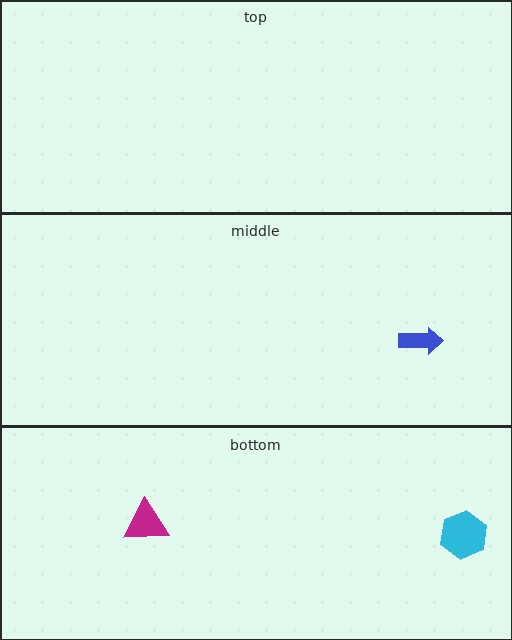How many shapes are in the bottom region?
2.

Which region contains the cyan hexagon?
The bottom region.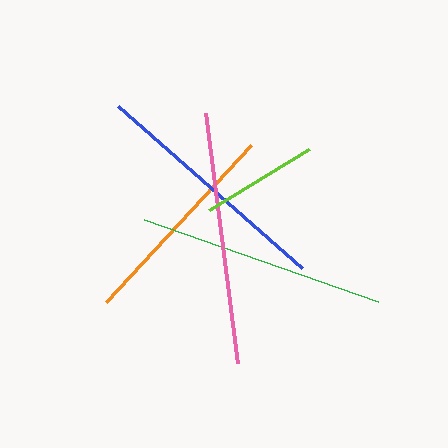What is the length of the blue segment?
The blue segment is approximately 246 pixels long.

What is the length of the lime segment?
The lime segment is approximately 118 pixels long.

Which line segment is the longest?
The pink line is the longest at approximately 252 pixels.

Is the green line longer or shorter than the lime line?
The green line is longer than the lime line.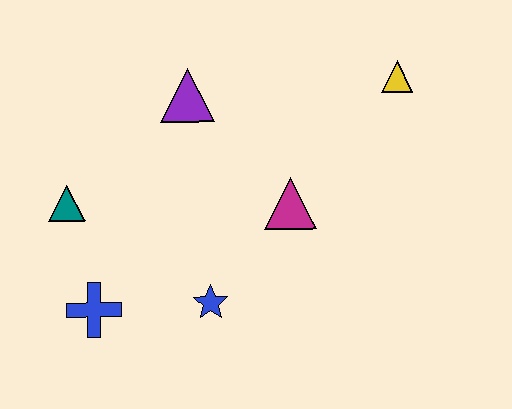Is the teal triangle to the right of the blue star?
No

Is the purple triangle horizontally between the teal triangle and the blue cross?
No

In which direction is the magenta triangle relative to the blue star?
The magenta triangle is above the blue star.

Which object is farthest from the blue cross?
The yellow triangle is farthest from the blue cross.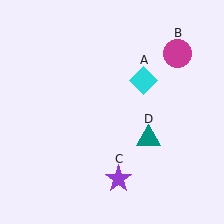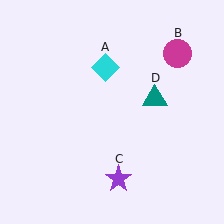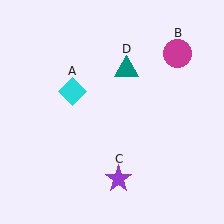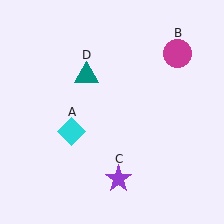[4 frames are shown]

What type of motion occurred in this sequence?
The cyan diamond (object A), teal triangle (object D) rotated counterclockwise around the center of the scene.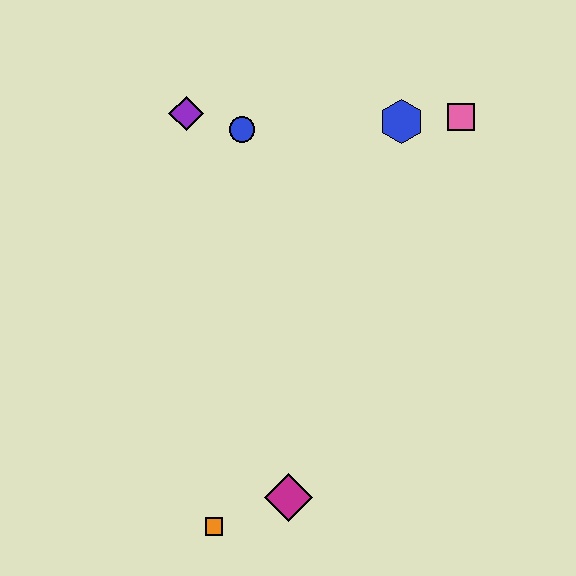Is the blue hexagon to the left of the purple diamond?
No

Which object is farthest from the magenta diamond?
The pink square is farthest from the magenta diamond.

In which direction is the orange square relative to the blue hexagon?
The orange square is below the blue hexagon.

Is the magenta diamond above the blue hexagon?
No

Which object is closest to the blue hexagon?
The pink square is closest to the blue hexagon.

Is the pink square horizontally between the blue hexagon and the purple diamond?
No